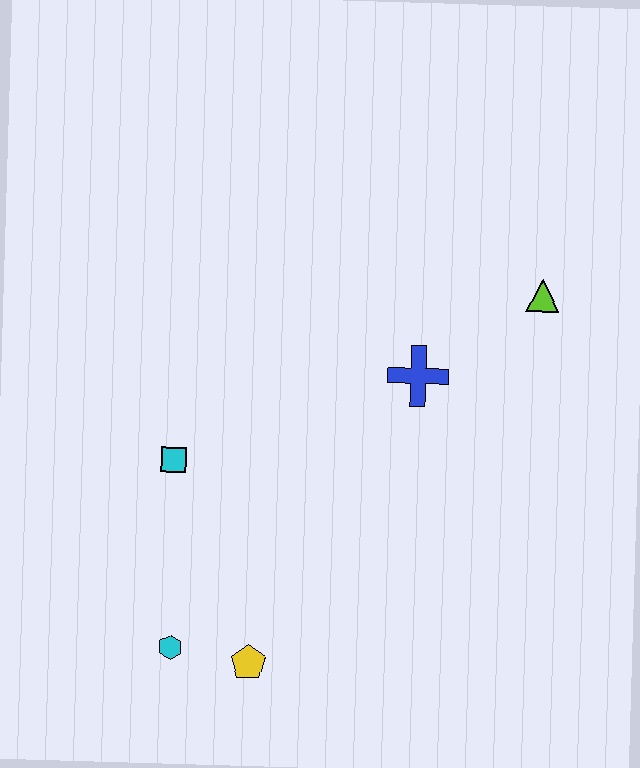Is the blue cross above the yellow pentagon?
Yes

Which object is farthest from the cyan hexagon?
The lime triangle is farthest from the cyan hexagon.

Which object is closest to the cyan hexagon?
The yellow pentagon is closest to the cyan hexagon.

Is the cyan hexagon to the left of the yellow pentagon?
Yes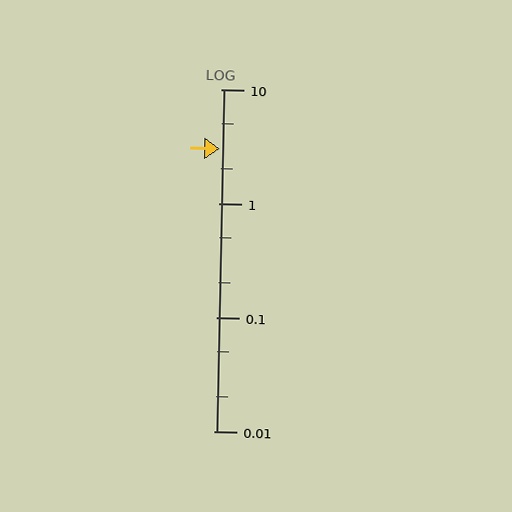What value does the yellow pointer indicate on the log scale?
The pointer indicates approximately 3.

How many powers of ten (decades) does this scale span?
The scale spans 3 decades, from 0.01 to 10.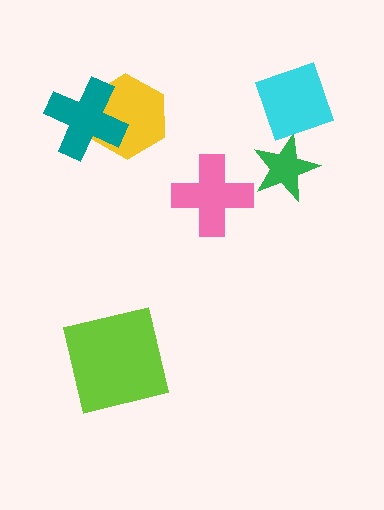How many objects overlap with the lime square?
0 objects overlap with the lime square.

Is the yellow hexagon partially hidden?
Yes, it is partially covered by another shape.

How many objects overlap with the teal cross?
1 object overlaps with the teal cross.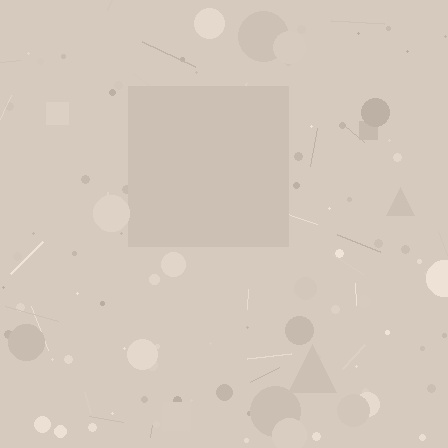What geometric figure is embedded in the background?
A square is embedded in the background.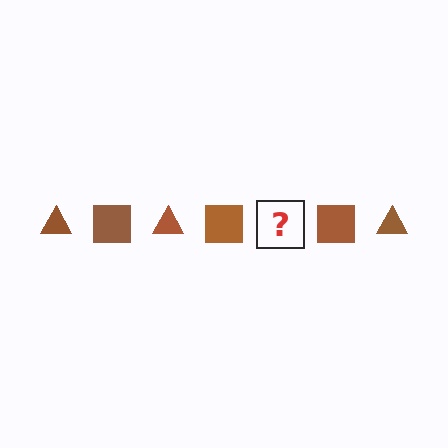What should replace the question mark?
The question mark should be replaced with a brown triangle.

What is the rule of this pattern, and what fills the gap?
The rule is that the pattern cycles through triangle, square shapes in brown. The gap should be filled with a brown triangle.